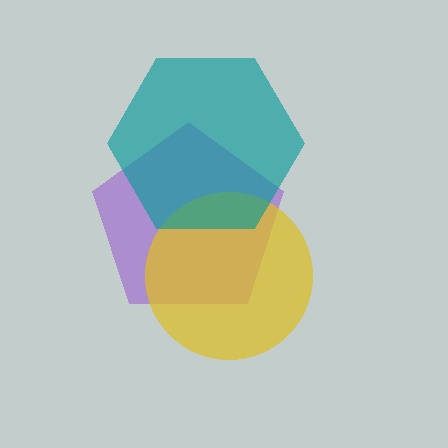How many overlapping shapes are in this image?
There are 3 overlapping shapes in the image.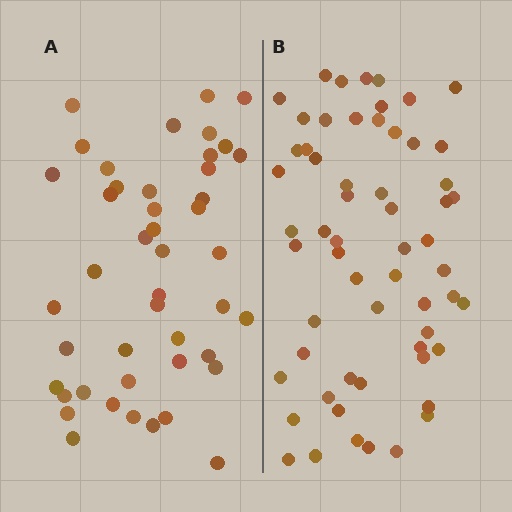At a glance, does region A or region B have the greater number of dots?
Region B (the right region) has more dots.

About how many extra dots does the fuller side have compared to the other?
Region B has approximately 15 more dots than region A.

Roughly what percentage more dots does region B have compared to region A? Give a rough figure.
About 30% more.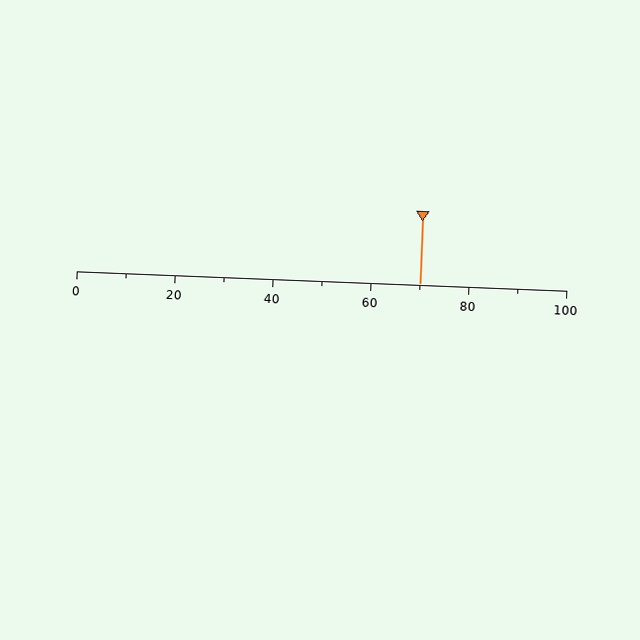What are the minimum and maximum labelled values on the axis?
The axis runs from 0 to 100.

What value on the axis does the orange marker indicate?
The marker indicates approximately 70.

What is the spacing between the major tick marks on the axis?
The major ticks are spaced 20 apart.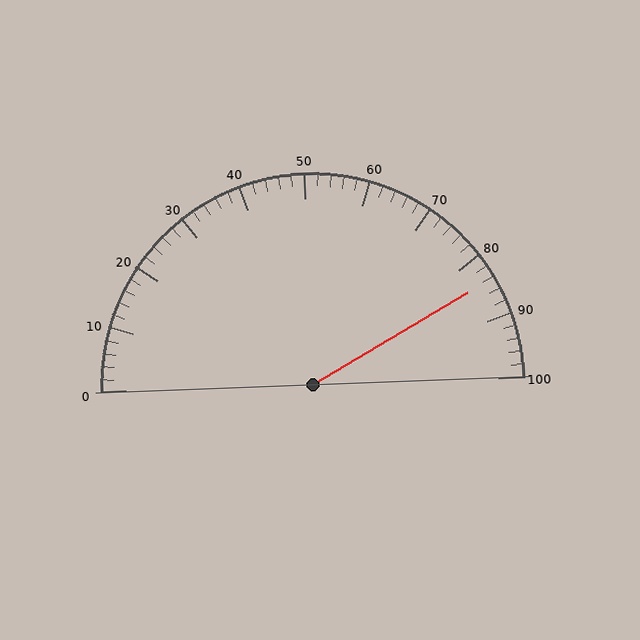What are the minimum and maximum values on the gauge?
The gauge ranges from 0 to 100.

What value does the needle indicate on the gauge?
The needle indicates approximately 84.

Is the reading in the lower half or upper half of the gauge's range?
The reading is in the upper half of the range (0 to 100).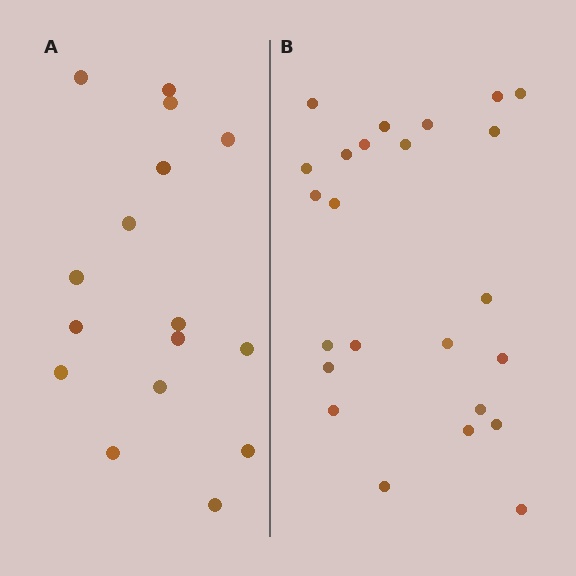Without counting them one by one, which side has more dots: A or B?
Region B (the right region) has more dots.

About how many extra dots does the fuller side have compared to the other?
Region B has roughly 8 or so more dots than region A.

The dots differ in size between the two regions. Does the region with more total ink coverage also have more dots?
No. Region A has more total ink coverage because its dots are larger, but region B actually contains more individual dots. Total area can be misleading — the number of items is what matters here.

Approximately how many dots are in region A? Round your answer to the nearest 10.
About 20 dots. (The exact count is 16, which rounds to 20.)